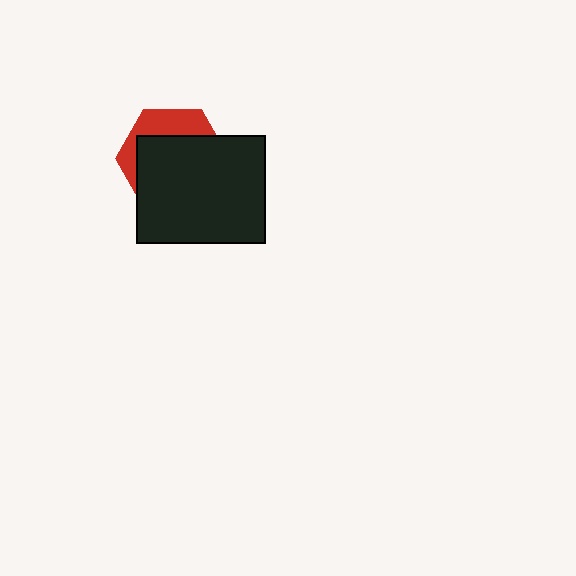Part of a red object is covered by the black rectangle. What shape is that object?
It is a hexagon.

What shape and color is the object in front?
The object in front is a black rectangle.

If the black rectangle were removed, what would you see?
You would see the complete red hexagon.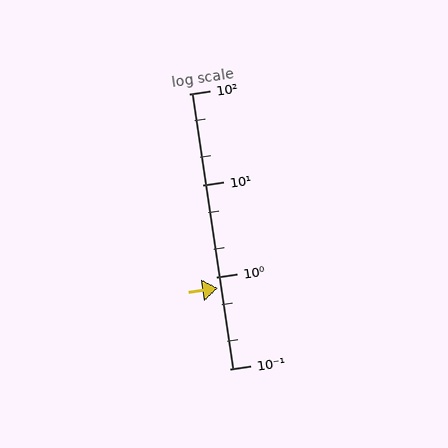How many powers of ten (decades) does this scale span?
The scale spans 3 decades, from 0.1 to 100.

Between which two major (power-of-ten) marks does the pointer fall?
The pointer is between 0.1 and 1.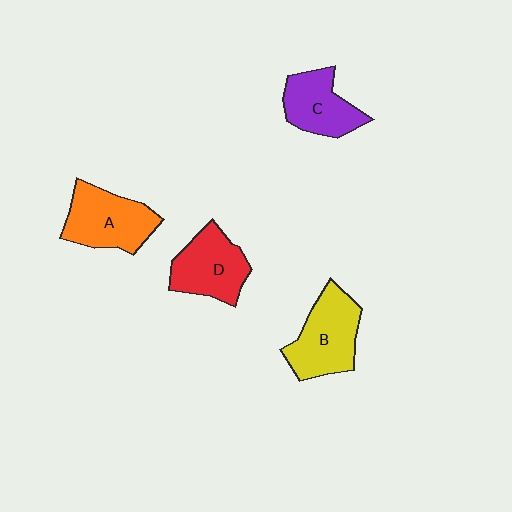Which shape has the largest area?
Shape B (yellow).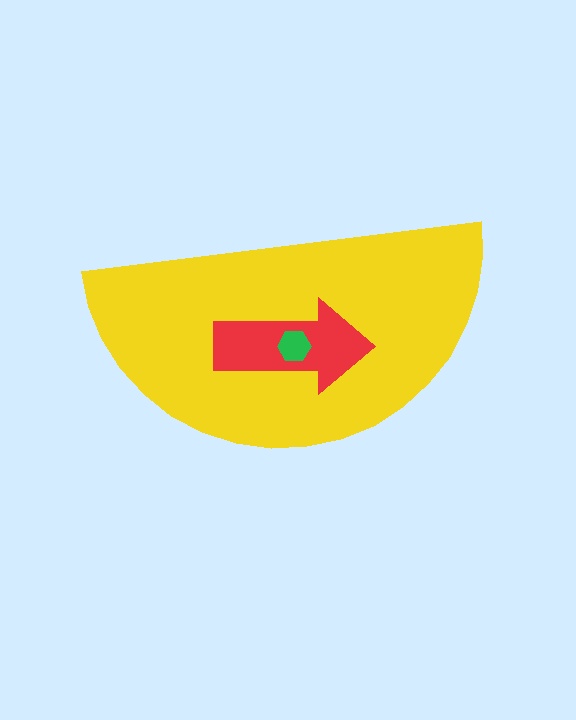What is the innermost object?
The green hexagon.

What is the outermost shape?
The yellow semicircle.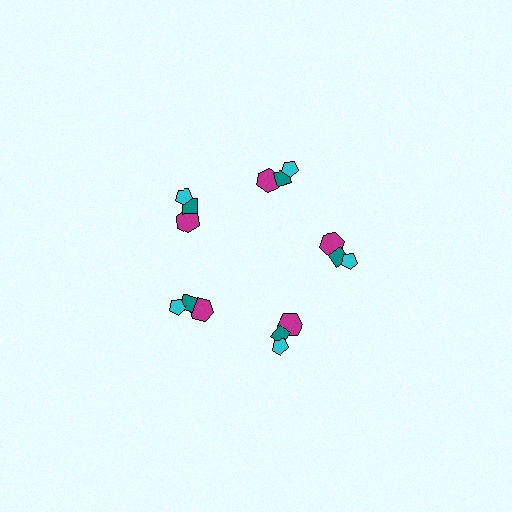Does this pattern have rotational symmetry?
Yes, this pattern has 5-fold rotational symmetry. It looks the same after rotating 72 degrees around the center.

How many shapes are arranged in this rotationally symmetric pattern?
There are 15 shapes, arranged in 5 groups of 3.